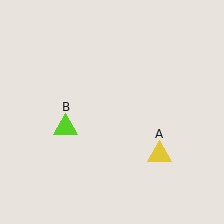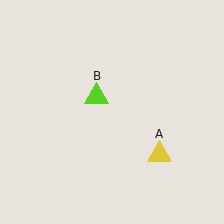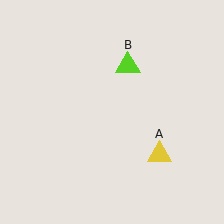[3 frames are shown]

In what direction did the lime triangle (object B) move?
The lime triangle (object B) moved up and to the right.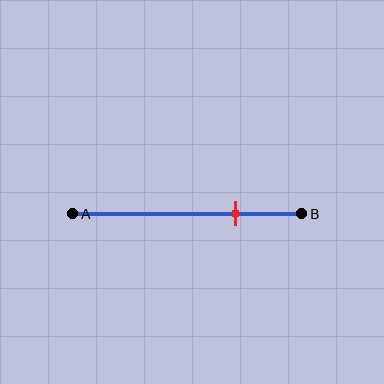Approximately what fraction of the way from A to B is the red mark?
The red mark is approximately 70% of the way from A to B.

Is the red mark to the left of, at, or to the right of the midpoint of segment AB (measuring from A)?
The red mark is to the right of the midpoint of segment AB.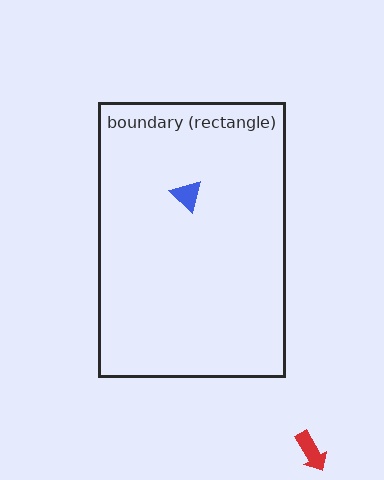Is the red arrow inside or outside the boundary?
Outside.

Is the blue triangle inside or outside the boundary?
Inside.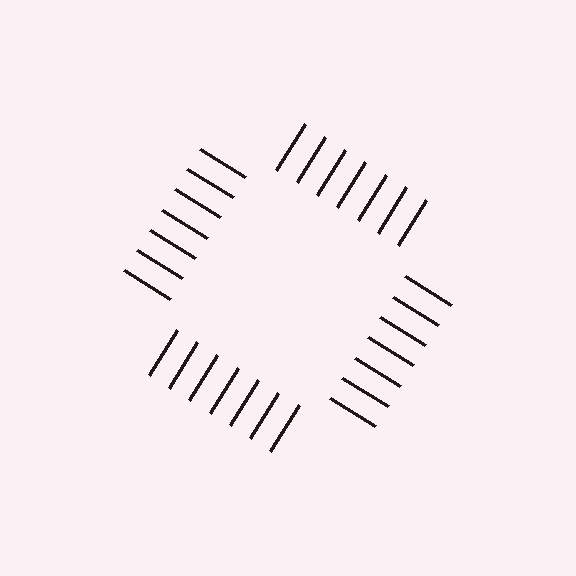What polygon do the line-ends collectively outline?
An illusory square — the line segments terminate on its edges but no continuous stroke is drawn.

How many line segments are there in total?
28 — 7 along each of the 4 edges.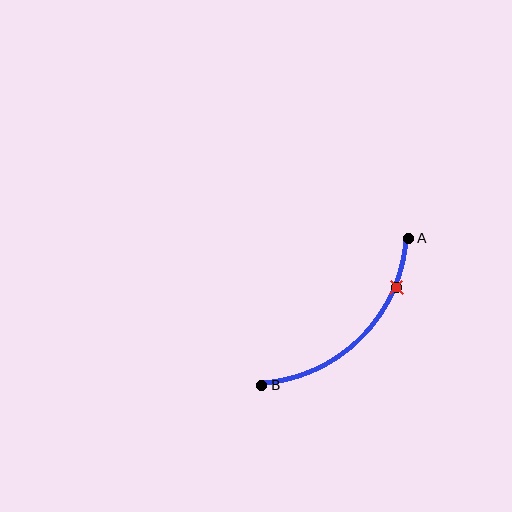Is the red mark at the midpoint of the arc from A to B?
No. The red mark lies on the arc but is closer to endpoint A. The arc midpoint would be at the point on the curve equidistant along the arc from both A and B.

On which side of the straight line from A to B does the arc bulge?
The arc bulges below and to the right of the straight line connecting A and B.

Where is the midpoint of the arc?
The arc midpoint is the point on the curve farthest from the straight line joining A and B. It sits below and to the right of that line.